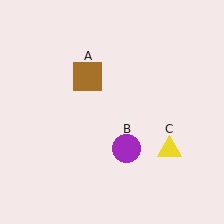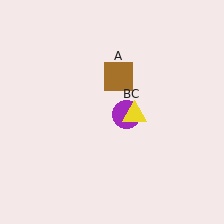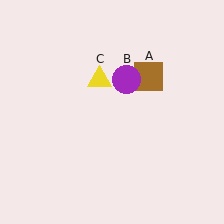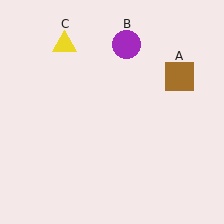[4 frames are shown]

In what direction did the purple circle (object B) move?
The purple circle (object B) moved up.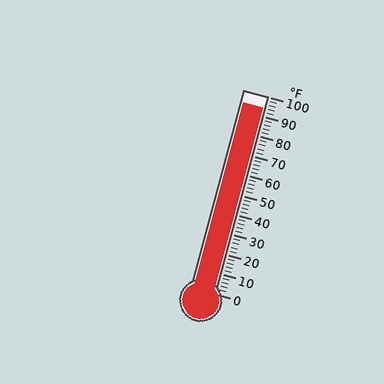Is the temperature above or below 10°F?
The temperature is above 10°F.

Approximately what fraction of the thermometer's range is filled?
The thermometer is filled to approximately 95% of its range.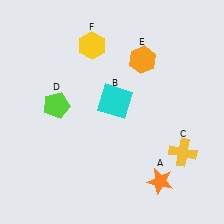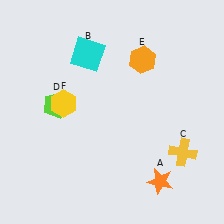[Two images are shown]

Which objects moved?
The objects that moved are: the cyan square (B), the yellow hexagon (F).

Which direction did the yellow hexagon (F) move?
The yellow hexagon (F) moved down.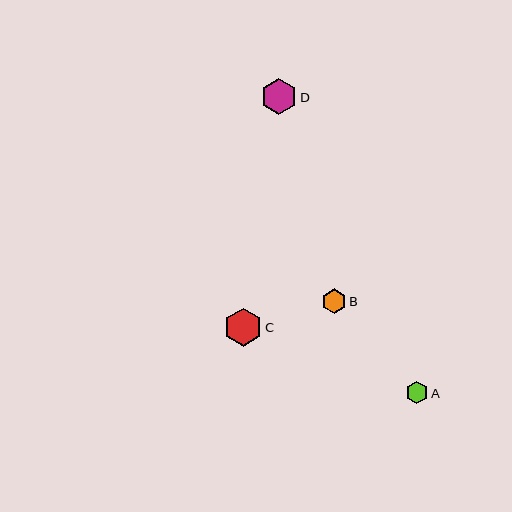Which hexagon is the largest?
Hexagon C is the largest with a size of approximately 38 pixels.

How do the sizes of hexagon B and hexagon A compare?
Hexagon B and hexagon A are approximately the same size.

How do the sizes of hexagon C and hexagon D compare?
Hexagon C and hexagon D are approximately the same size.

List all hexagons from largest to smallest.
From largest to smallest: C, D, B, A.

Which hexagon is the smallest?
Hexagon A is the smallest with a size of approximately 22 pixels.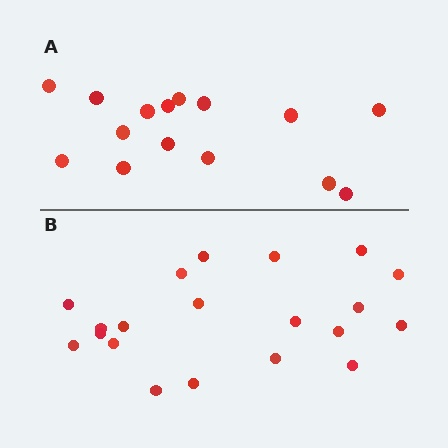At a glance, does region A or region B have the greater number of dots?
Region B (the bottom region) has more dots.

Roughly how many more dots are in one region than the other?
Region B has about 5 more dots than region A.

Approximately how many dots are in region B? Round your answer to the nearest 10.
About 20 dots.